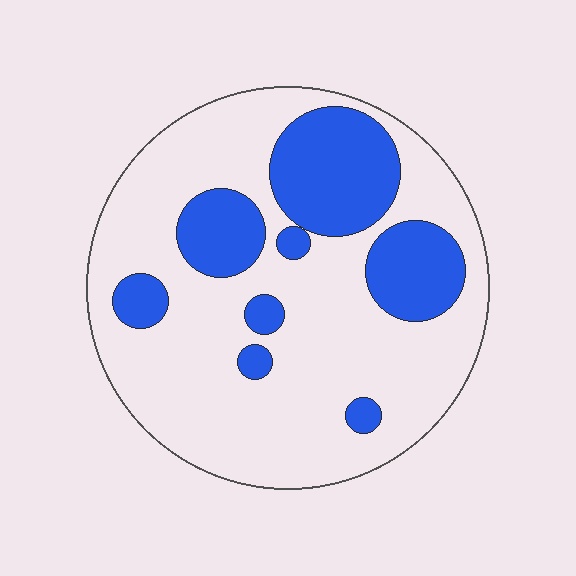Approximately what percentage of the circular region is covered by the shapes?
Approximately 25%.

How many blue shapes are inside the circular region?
8.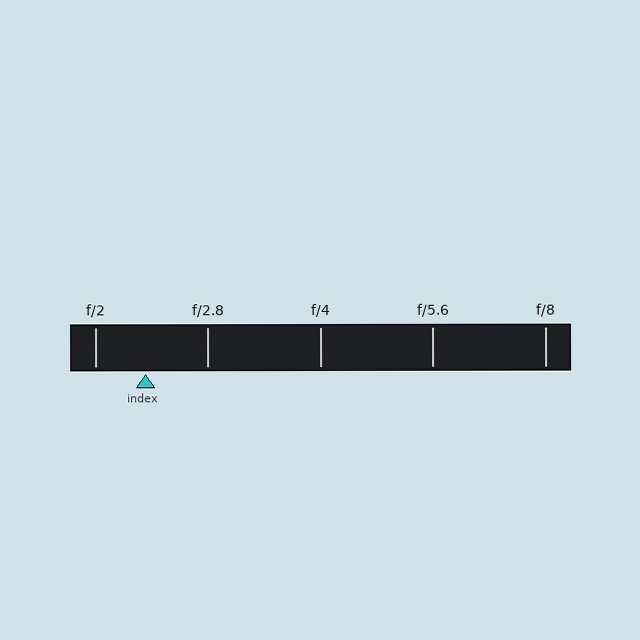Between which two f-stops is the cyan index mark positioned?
The index mark is between f/2 and f/2.8.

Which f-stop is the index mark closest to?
The index mark is closest to f/2.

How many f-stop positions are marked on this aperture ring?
There are 5 f-stop positions marked.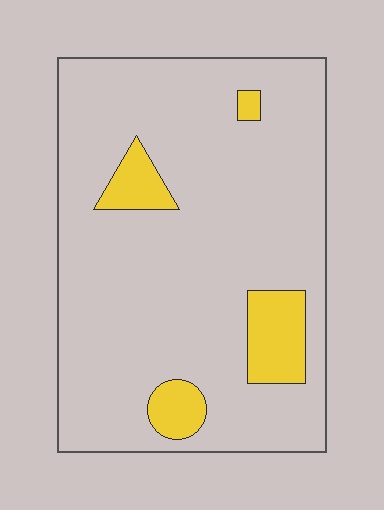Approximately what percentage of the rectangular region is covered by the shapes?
Approximately 10%.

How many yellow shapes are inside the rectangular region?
4.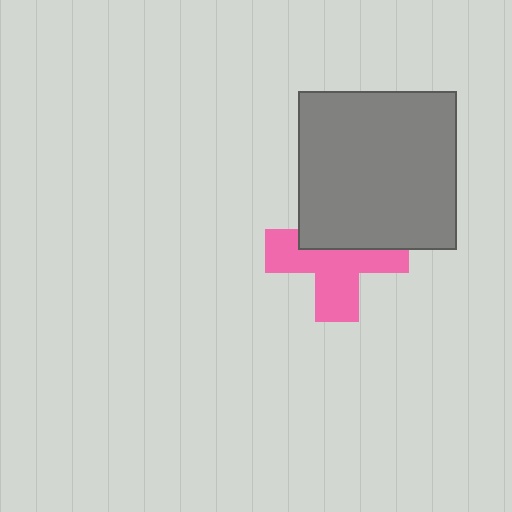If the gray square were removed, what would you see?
You would see the complete pink cross.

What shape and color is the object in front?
The object in front is a gray square.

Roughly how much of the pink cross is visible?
About half of it is visible (roughly 58%).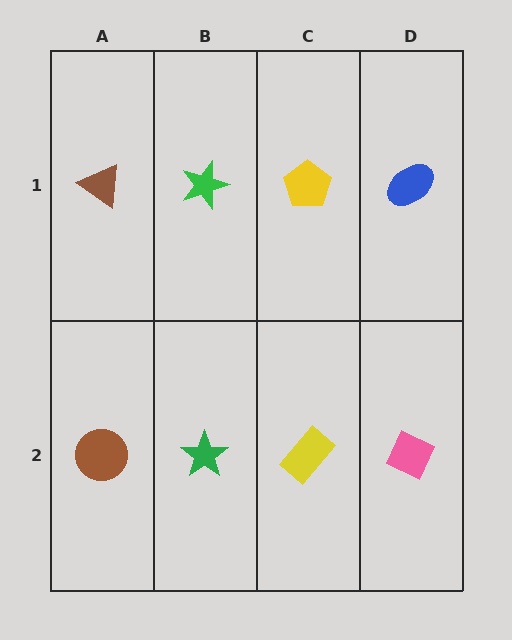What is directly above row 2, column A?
A brown triangle.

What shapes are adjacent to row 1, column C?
A yellow rectangle (row 2, column C), a green star (row 1, column B), a blue ellipse (row 1, column D).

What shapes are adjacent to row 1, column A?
A brown circle (row 2, column A), a green star (row 1, column B).